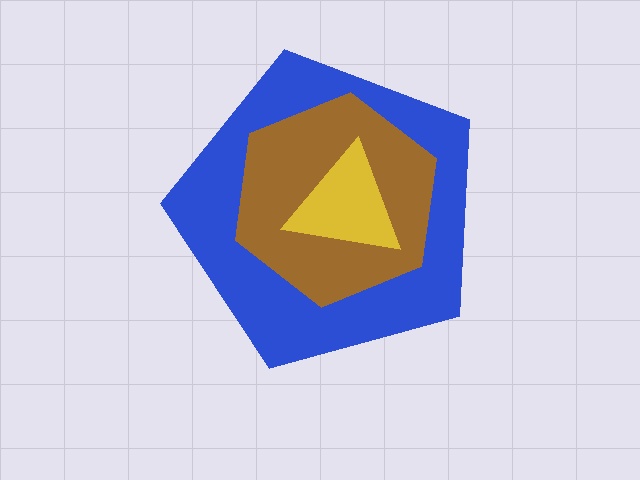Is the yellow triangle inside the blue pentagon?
Yes.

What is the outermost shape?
The blue pentagon.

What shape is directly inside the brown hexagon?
The yellow triangle.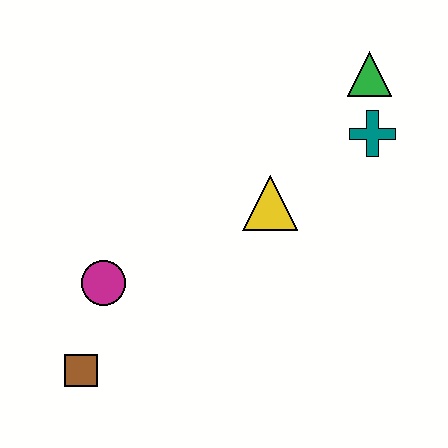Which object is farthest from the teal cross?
The brown square is farthest from the teal cross.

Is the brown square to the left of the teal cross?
Yes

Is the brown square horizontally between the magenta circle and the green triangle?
No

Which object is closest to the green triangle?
The teal cross is closest to the green triangle.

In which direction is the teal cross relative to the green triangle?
The teal cross is below the green triangle.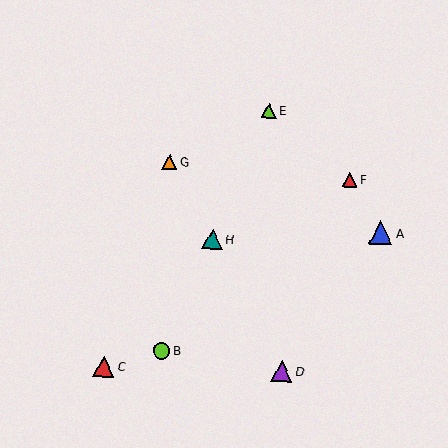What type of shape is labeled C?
Shape C is a red triangle.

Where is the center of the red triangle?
The center of the red triangle is at (350, 180).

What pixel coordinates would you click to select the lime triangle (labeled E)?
Click at (269, 111) to select the lime triangle E.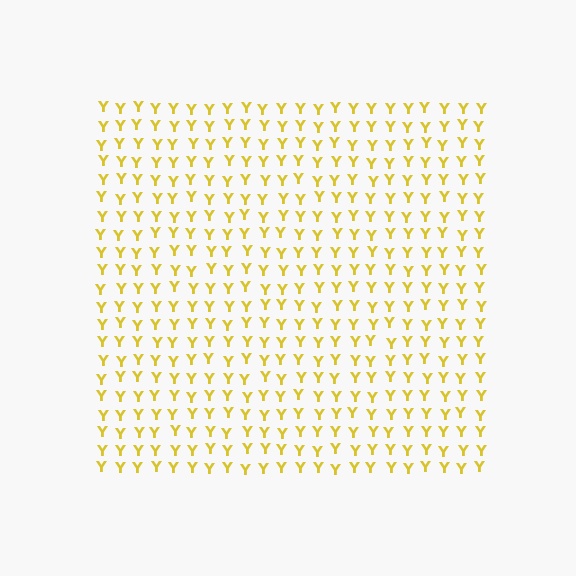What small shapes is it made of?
It is made of small letter Y's.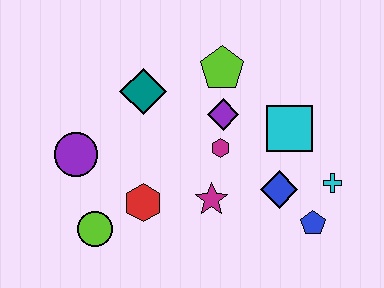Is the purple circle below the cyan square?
Yes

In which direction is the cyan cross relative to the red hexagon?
The cyan cross is to the right of the red hexagon.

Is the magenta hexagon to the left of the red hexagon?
No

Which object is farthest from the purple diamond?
The lime circle is farthest from the purple diamond.